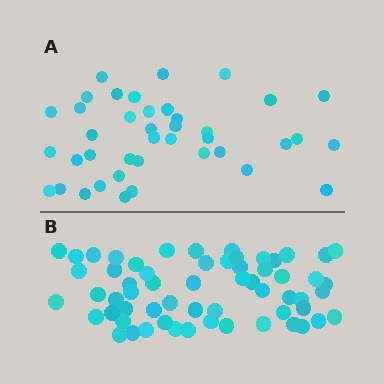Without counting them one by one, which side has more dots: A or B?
Region B (the bottom region) has more dots.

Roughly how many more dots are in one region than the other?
Region B has approximately 20 more dots than region A.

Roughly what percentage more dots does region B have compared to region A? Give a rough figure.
About 50% more.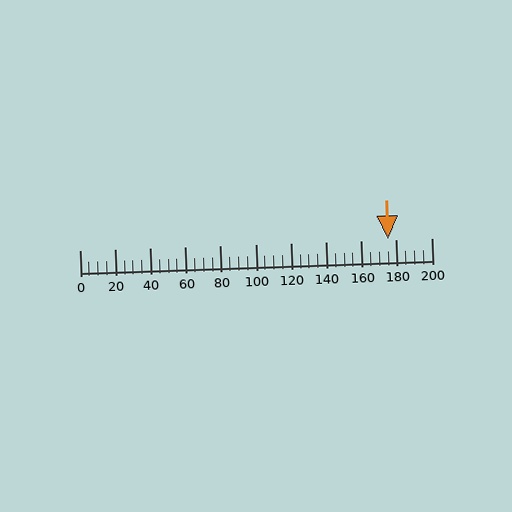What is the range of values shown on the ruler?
The ruler shows values from 0 to 200.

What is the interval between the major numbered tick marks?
The major tick marks are spaced 20 units apart.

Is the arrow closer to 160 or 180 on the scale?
The arrow is closer to 180.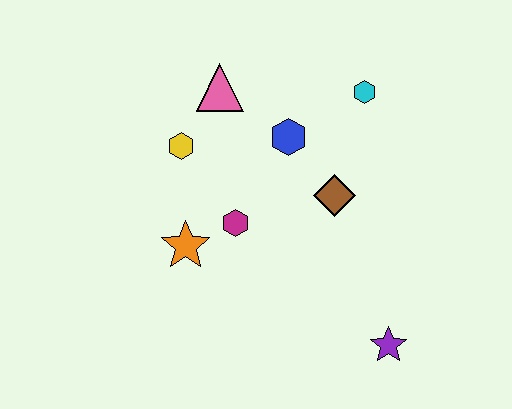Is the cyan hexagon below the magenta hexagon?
No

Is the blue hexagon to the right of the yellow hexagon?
Yes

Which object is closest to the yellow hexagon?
The pink triangle is closest to the yellow hexagon.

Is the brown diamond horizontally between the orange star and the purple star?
Yes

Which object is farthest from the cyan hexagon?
The purple star is farthest from the cyan hexagon.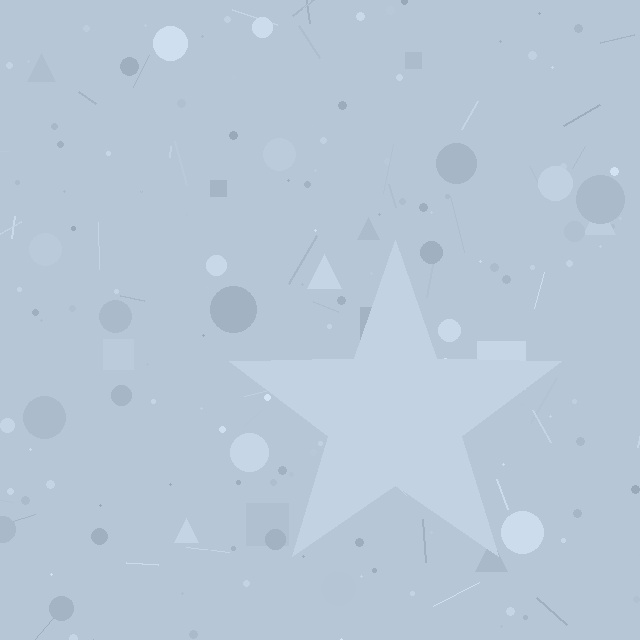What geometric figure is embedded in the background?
A star is embedded in the background.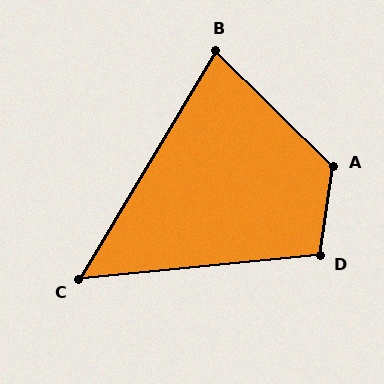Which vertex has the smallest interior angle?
C, at approximately 53 degrees.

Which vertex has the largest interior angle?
A, at approximately 127 degrees.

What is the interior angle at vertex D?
Approximately 104 degrees (obtuse).